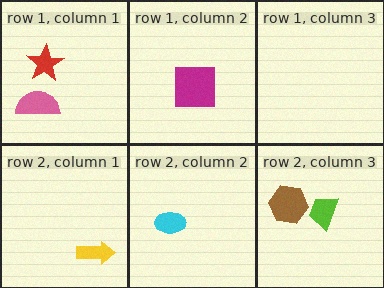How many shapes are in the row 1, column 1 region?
2.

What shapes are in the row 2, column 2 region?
The cyan ellipse.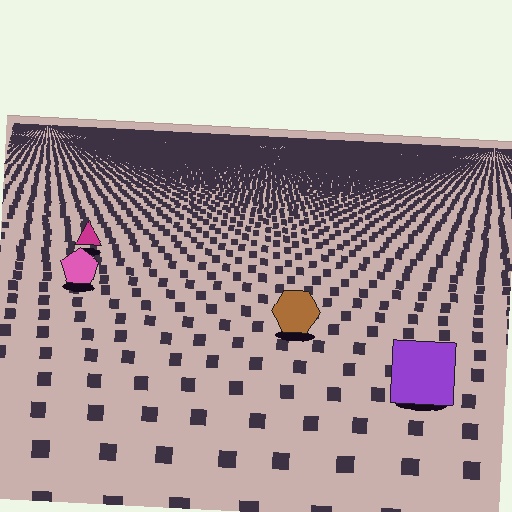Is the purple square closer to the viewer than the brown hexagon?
Yes. The purple square is closer — you can tell from the texture gradient: the ground texture is coarser near it.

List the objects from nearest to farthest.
From nearest to farthest: the purple square, the brown hexagon, the pink pentagon, the magenta triangle.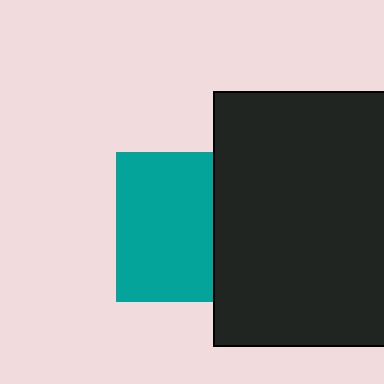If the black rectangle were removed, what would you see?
You would see the complete teal square.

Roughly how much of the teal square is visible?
Most of it is visible (roughly 65%).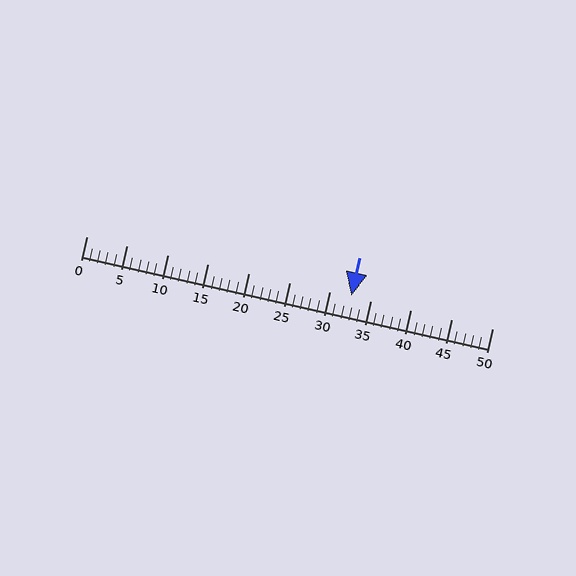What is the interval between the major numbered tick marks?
The major tick marks are spaced 5 units apart.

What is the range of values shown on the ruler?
The ruler shows values from 0 to 50.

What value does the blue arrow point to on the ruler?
The blue arrow points to approximately 33.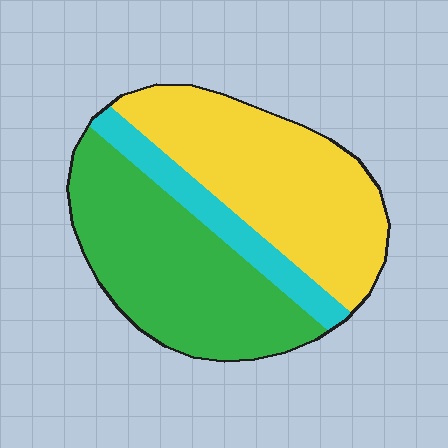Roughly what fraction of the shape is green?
Green takes up about two fifths (2/5) of the shape.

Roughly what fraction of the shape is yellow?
Yellow covers about 45% of the shape.